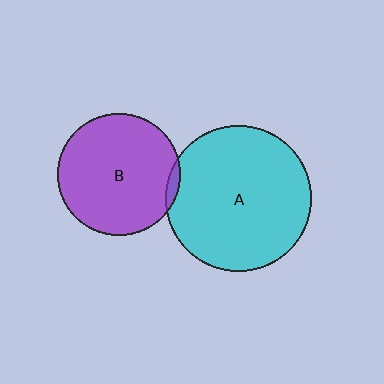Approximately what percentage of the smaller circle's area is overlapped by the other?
Approximately 5%.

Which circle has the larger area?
Circle A (cyan).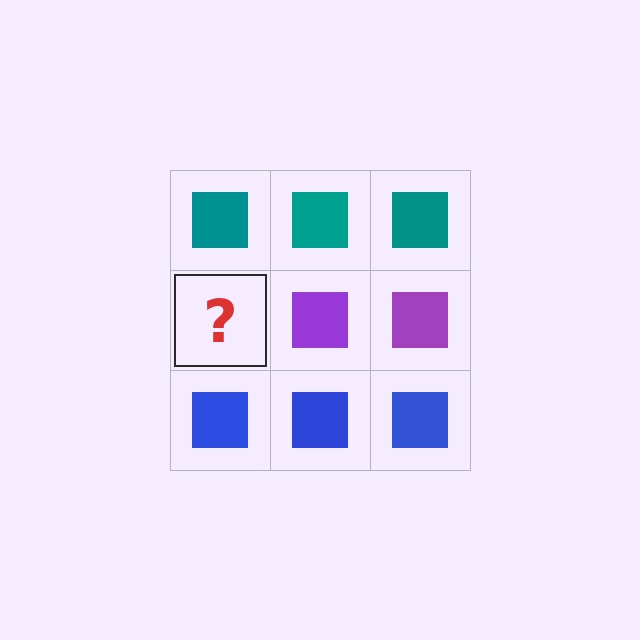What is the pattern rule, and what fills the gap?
The rule is that each row has a consistent color. The gap should be filled with a purple square.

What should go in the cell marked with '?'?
The missing cell should contain a purple square.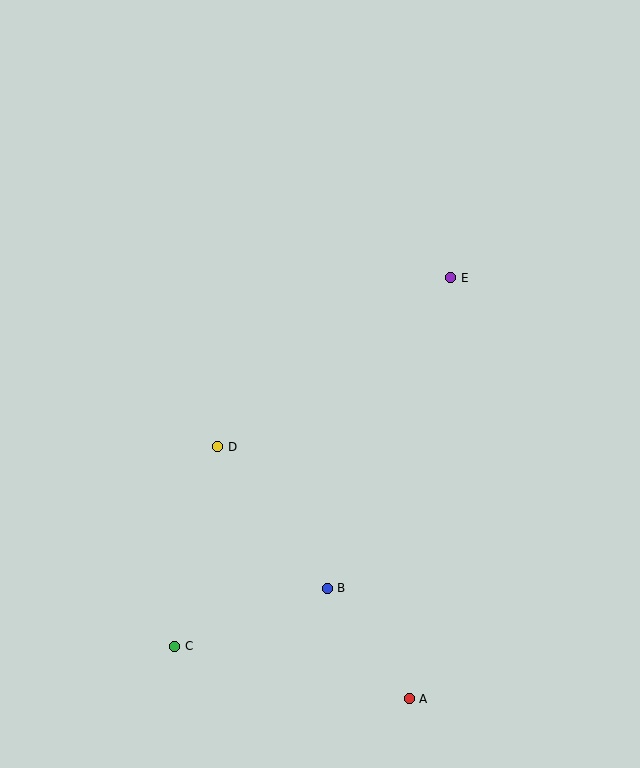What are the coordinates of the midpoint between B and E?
The midpoint between B and E is at (389, 433).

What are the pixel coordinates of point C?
Point C is at (175, 646).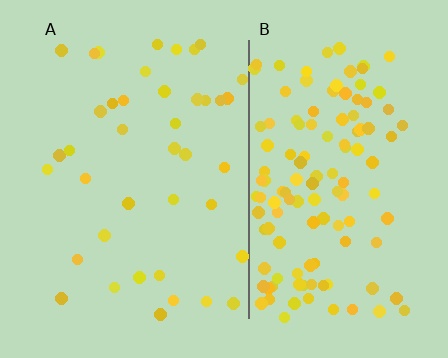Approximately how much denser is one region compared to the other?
Approximately 3.2× — region B over region A.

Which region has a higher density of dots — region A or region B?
B (the right).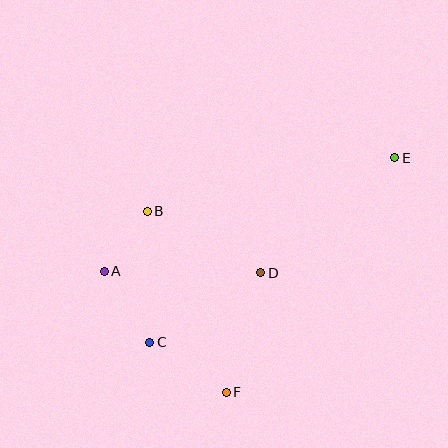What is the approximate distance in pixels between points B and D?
The distance between B and D is approximately 129 pixels.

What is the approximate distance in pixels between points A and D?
The distance between A and D is approximately 156 pixels.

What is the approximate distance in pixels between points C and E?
The distance between C and E is approximately 307 pixels.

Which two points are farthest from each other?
Points A and E are farthest from each other.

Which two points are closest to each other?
Points A and B are closest to each other.